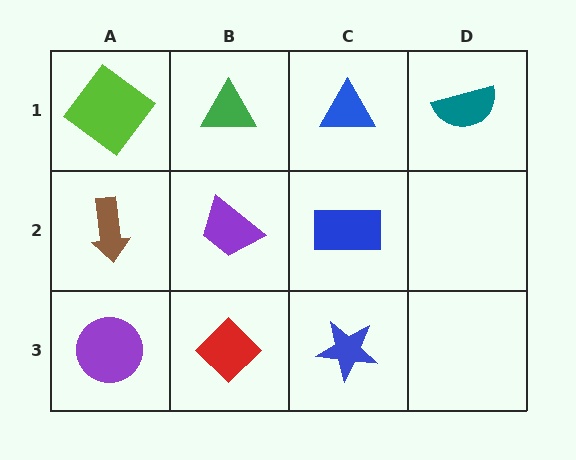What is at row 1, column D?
A teal semicircle.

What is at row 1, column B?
A green triangle.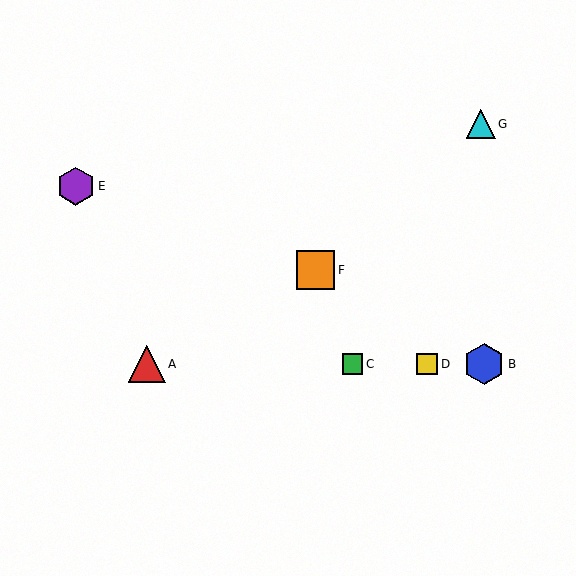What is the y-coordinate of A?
Object A is at y≈364.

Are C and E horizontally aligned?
No, C is at y≈364 and E is at y≈186.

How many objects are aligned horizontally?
4 objects (A, B, C, D) are aligned horizontally.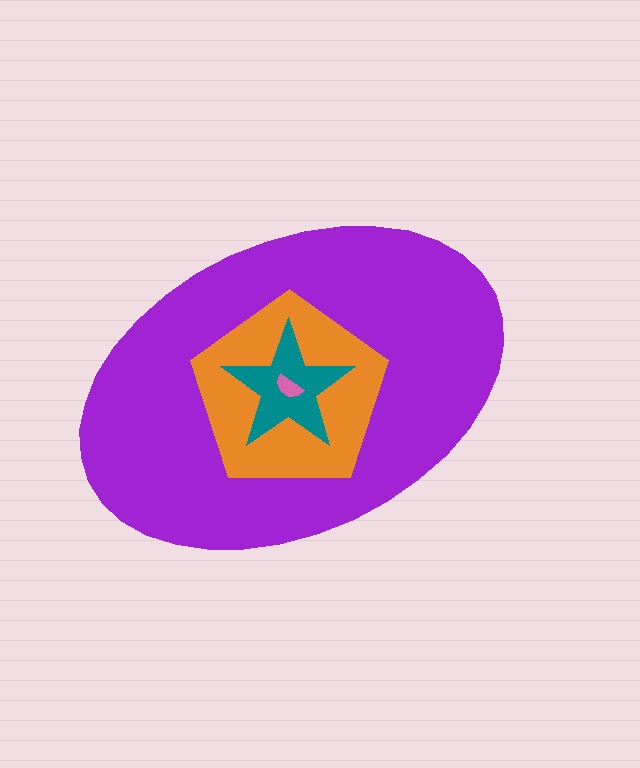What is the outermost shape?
The purple ellipse.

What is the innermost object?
The pink semicircle.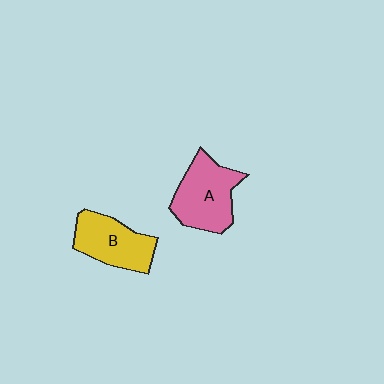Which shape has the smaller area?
Shape B (yellow).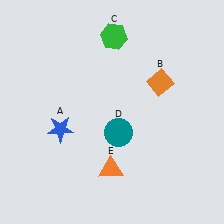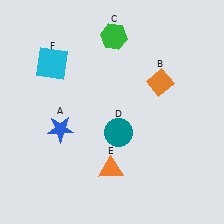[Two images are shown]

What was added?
A cyan square (F) was added in Image 2.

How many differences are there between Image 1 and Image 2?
There is 1 difference between the two images.